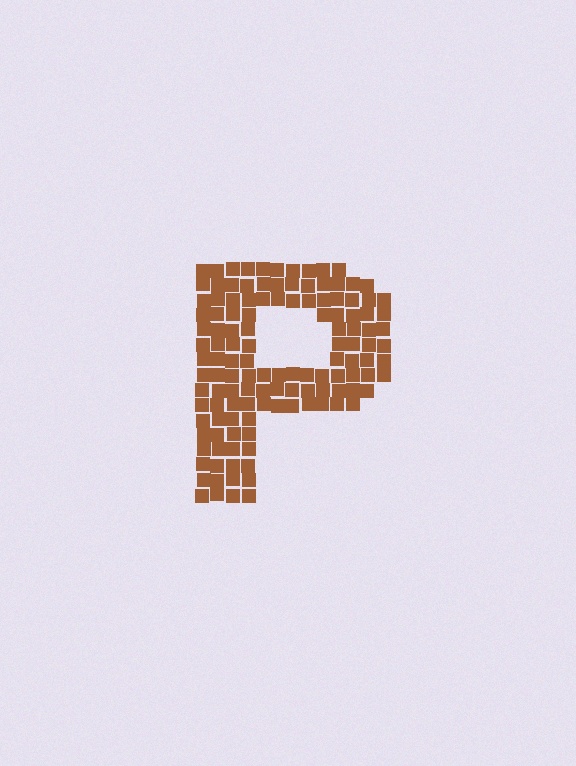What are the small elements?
The small elements are squares.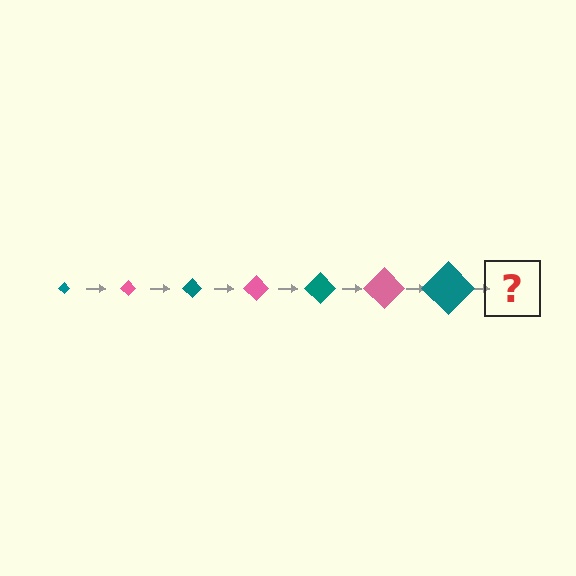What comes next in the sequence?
The next element should be a pink diamond, larger than the previous one.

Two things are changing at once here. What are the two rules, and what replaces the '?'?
The two rules are that the diamond grows larger each step and the color cycles through teal and pink. The '?' should be a pink diamond, larger than the previous one.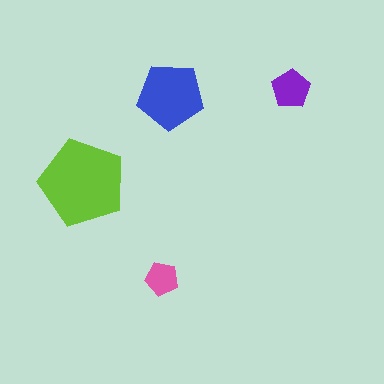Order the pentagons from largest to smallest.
the lime one, the blue one, the purple one, the pink one.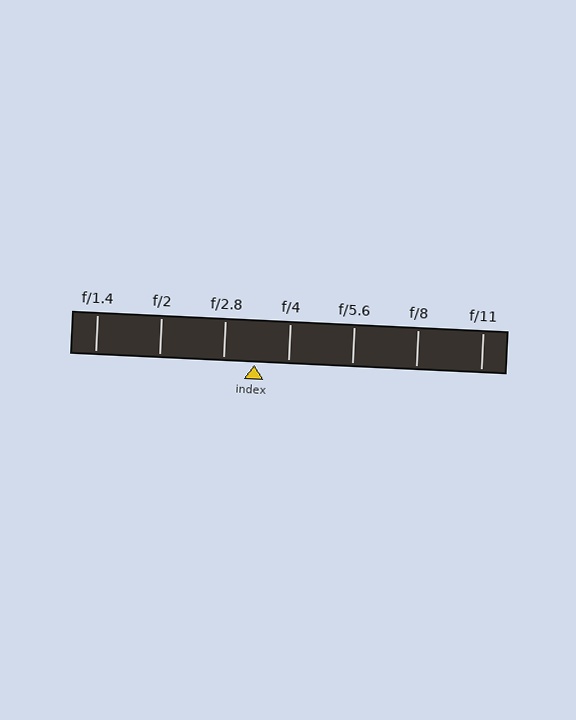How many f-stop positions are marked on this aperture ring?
There are 7 f-stop positions marked.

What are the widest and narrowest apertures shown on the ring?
The widest aperture shown is f/1.4 and the narrowest is f/11.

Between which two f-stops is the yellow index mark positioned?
The index mark is between f/2.8 and f/4.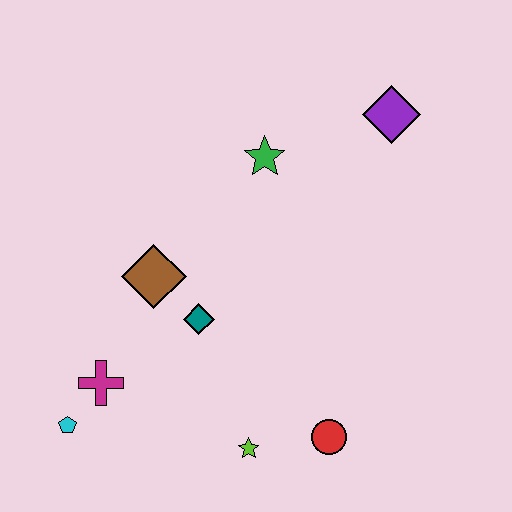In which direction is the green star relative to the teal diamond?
The green star is above the teal diamond.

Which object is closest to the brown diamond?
The teal diamond is closest to the brown diamond.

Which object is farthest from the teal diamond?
The purple diamond is farthest from the teal diamond.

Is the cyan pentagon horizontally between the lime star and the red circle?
No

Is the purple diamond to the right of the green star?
Yes